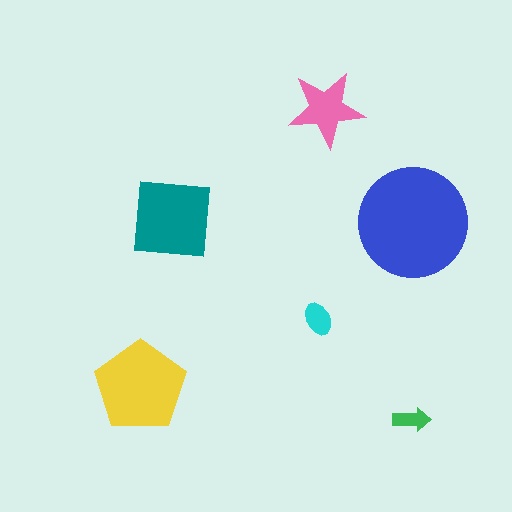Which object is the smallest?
The green arrow.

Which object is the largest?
The blue circle.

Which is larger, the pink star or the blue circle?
The blue circle.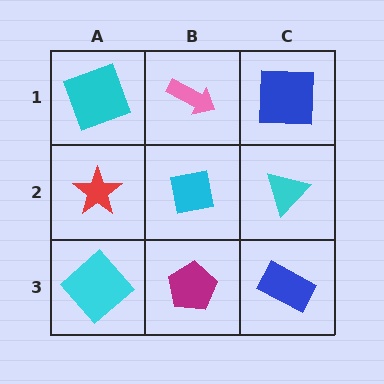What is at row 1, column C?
A blue square.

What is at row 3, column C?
A blue rectangle.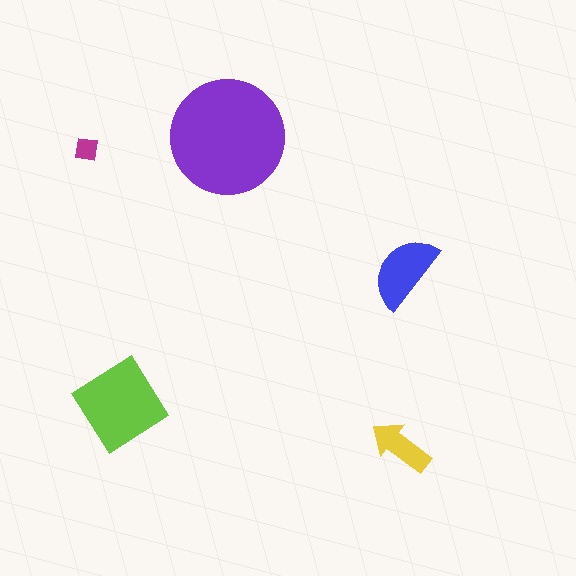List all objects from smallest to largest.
The magenta square, the yellow arrow, the blue semicircle, the lime diamond, the purple circle.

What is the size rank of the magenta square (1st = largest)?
5th.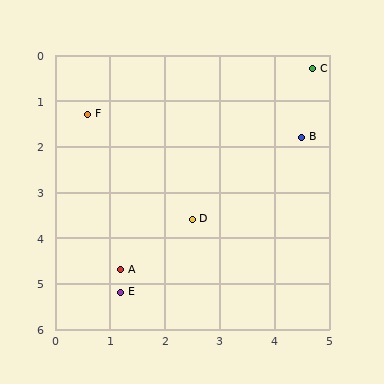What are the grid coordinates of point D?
Point D is at approximately (2.5, 3.6).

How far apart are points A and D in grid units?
Points A and D are about 1.7 grid units apart.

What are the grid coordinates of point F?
Point F is at approximately (0.6, 1.3).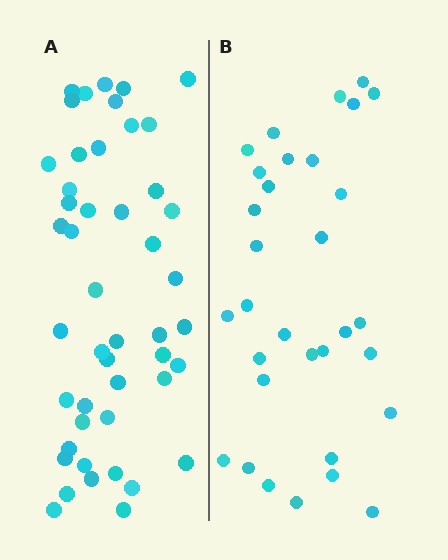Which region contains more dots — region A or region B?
Region A (the left region) has more dots.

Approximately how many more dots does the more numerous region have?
Region A has approximately 15 more dots than region B.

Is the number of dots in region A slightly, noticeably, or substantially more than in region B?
Region A has substantially more. The ratio is roughly 1.5 to 1.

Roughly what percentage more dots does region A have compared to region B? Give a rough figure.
About 45% more.